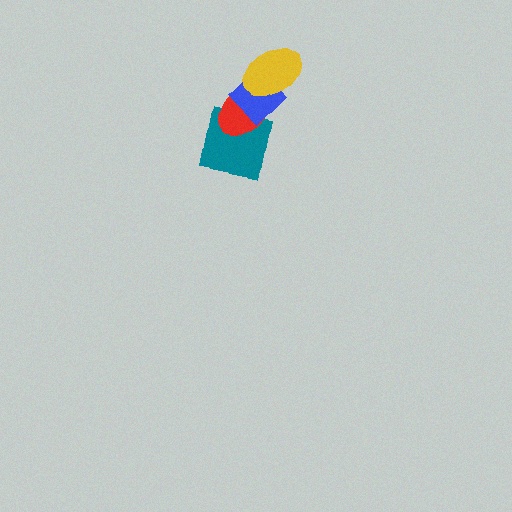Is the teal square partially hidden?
Yes, it is partially covered by another shape.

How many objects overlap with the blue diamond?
3 objects overlap with the blue diamond.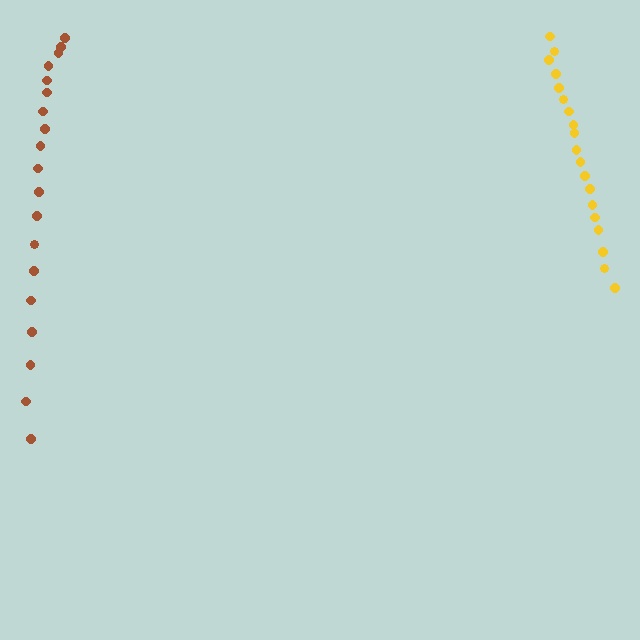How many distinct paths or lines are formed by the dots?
There are 2 distinct paths.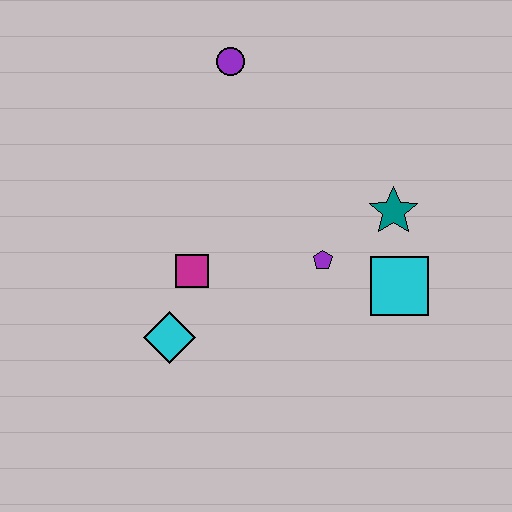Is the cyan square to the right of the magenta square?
Yes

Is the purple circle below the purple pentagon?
No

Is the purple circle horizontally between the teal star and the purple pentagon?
No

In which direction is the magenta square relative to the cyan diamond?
The magenta square is above the cyan diamond.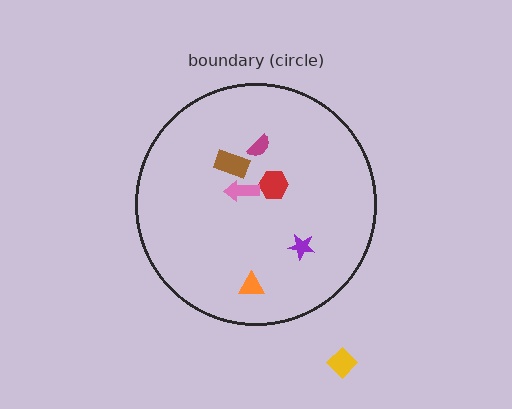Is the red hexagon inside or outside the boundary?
Inside.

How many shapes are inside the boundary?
6 inside, 1 outside.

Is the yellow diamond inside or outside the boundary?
Outside.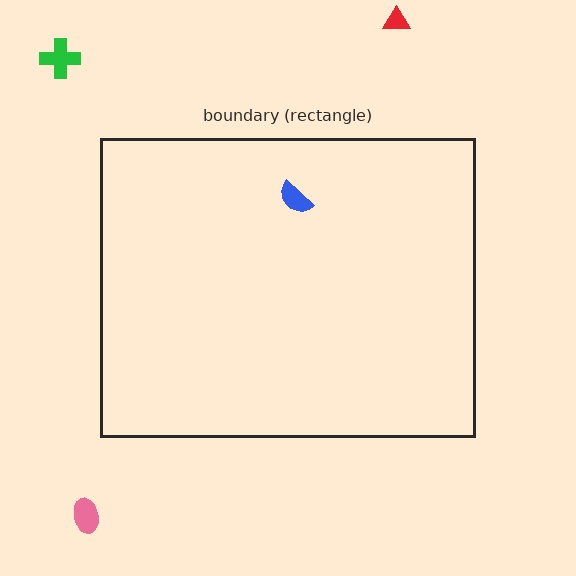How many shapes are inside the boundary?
1 inside, 3 outside.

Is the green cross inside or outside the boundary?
Outside.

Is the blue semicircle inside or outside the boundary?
Inside.